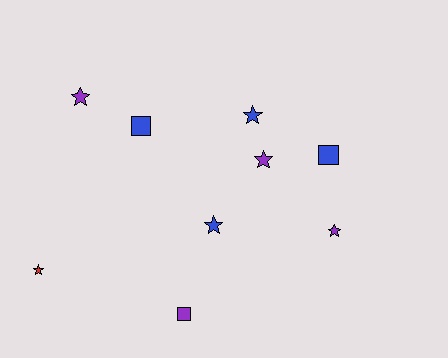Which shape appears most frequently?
Star, with 6 objects.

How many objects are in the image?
There are 9 objects.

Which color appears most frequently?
Purple, with 4 objects.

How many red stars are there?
There is 1 red star.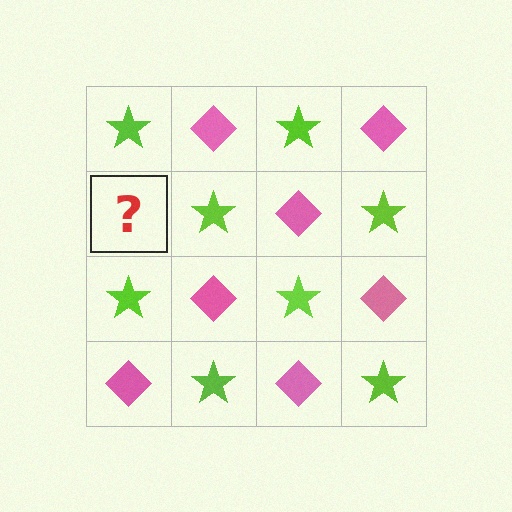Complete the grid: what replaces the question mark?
The question mark should be replaced with a pink diamond.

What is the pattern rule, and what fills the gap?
The rule is that it alternates lime star and pink diamond in a checkerboard pattern. The gap should be filled with a pink diamond.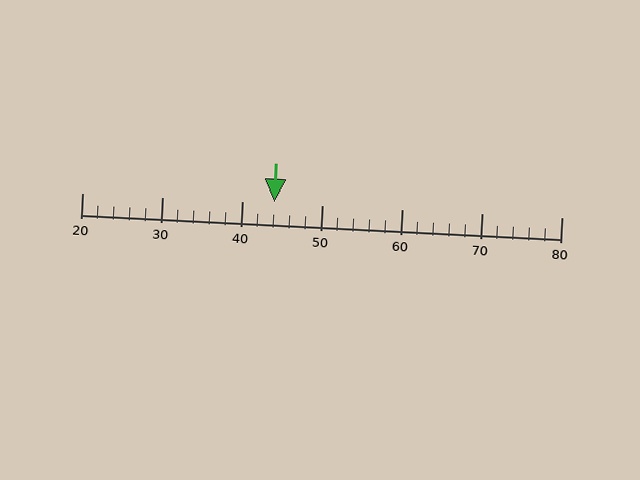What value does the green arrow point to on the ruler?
The green arrow points to approximately 44.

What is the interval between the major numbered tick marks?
The major tick marks are spaced 10 units apart.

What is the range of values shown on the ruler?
The ruler shows values from 20 to 80.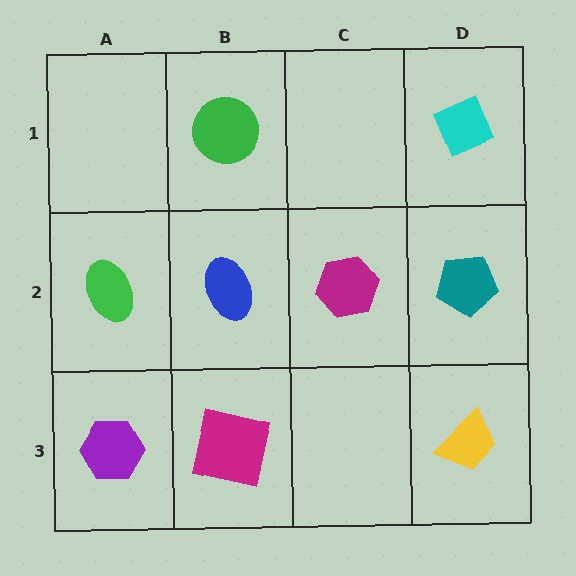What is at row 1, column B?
A green circle.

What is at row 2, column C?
A magenta hexagon.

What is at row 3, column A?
A purple hexagon.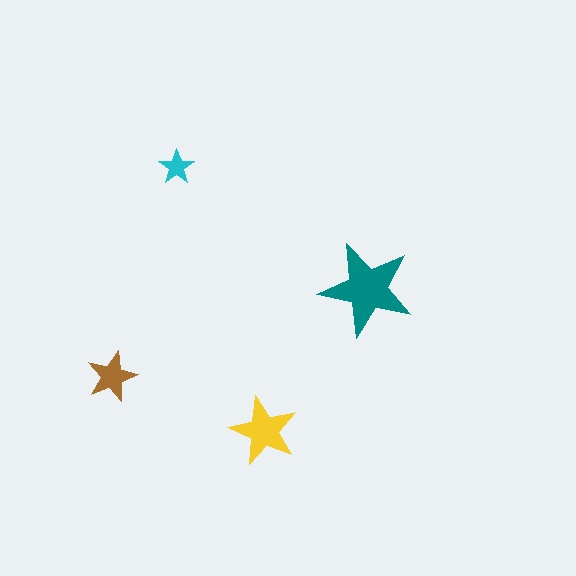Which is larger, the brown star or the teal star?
The teal one.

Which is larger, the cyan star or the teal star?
The teal one.